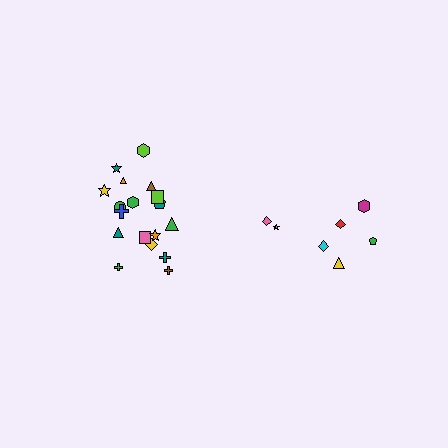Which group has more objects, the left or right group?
The left group.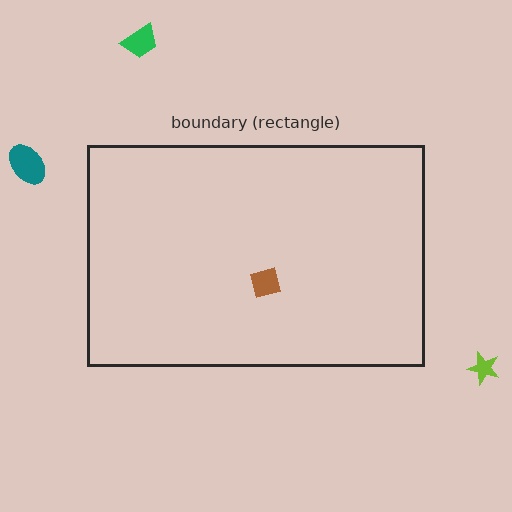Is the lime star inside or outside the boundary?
Outside.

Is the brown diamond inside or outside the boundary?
Inside.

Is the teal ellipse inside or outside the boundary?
Outside.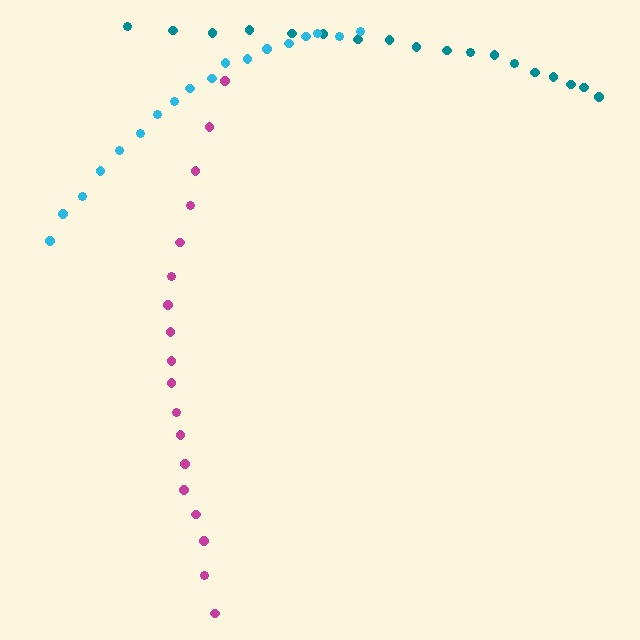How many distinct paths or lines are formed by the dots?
There are 3 distinct paths.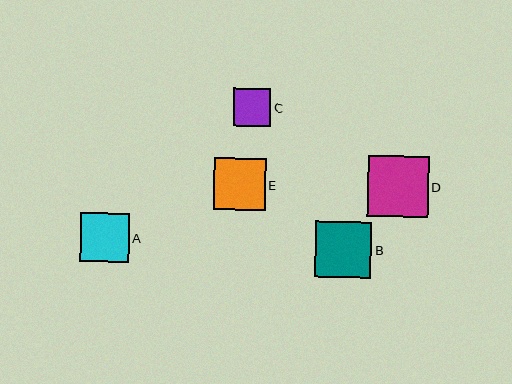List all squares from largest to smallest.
From largest to smallest: D, B, E, A, C.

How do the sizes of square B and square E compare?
Square B and square E are approximately the same size.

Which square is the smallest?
Square C is the smallest with a size of approximately 37 pixels.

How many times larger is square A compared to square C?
Square A is approximately 1.3 times the size of square C.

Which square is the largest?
Square D is the largest with a size of approximately 61 pixels.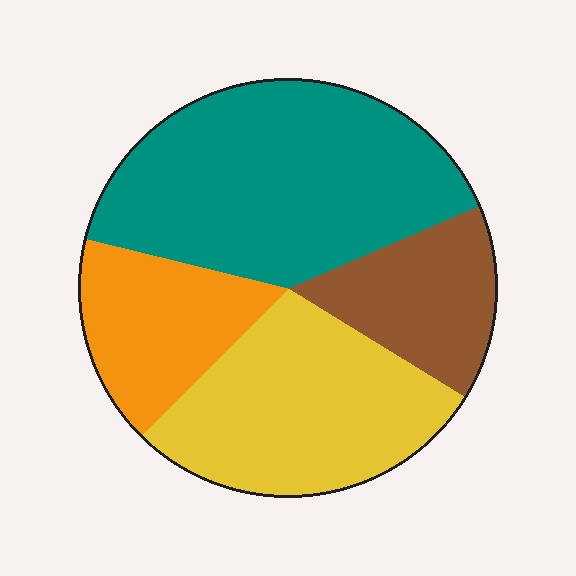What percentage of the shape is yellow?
Yellow covers 29% of the shape.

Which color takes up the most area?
Teal, at roughly 40%.